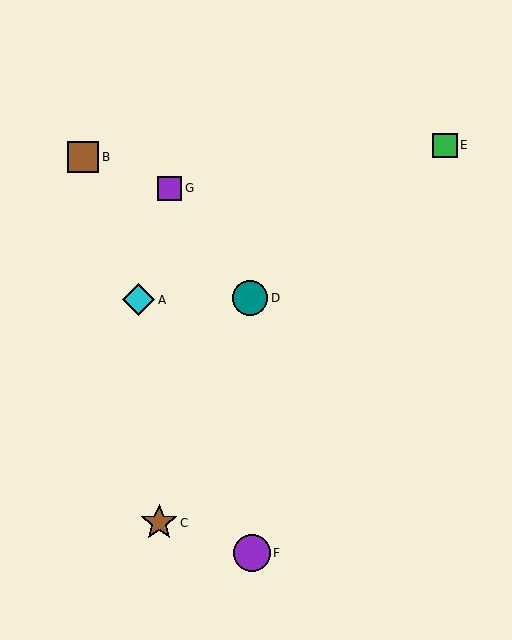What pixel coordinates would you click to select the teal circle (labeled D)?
Click at (250, 298) to select the teal circle D.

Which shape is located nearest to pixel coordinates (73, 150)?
The brown square (labeled B) at (83, 157) is nearest to that location.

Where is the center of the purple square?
The center of the purple square is at (170, 188).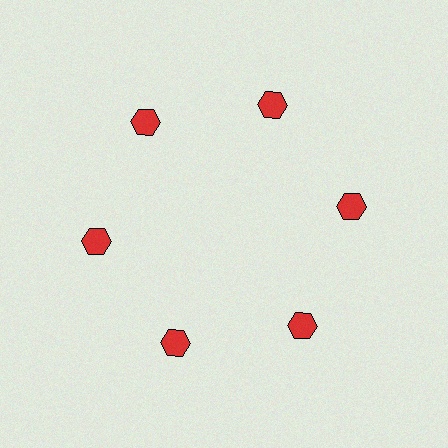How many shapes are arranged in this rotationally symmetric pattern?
There are 6 shapes, arranged in 6 groups of 1.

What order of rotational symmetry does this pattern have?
This pattern has 6-fold rotational symmetry.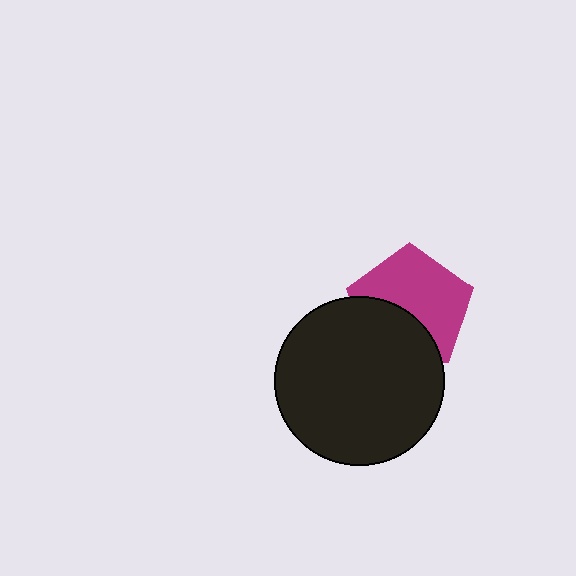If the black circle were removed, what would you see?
You would see the complete magenta pentagon.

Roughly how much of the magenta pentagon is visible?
About half of it is visible (roughly 60%).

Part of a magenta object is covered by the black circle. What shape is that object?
It is a pentagon.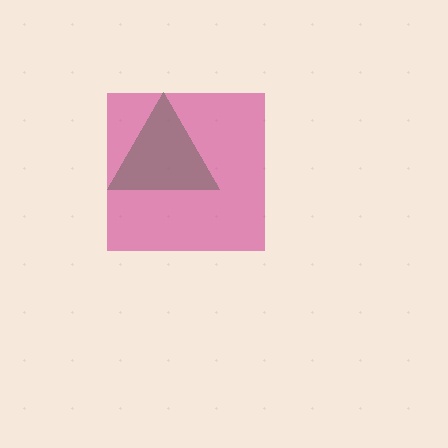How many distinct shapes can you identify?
There are 2 distinct shapes: a green triangle, a magenta square.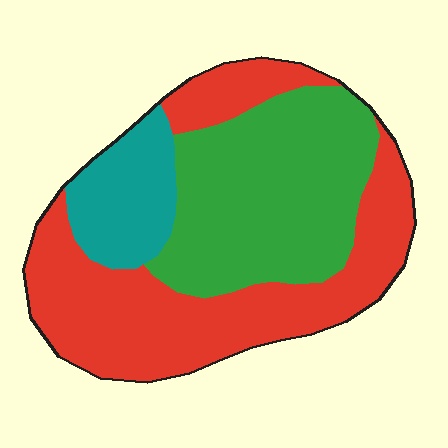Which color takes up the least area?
Teal, at roughly 15%.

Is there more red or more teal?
Red.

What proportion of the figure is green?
Green covers around 40% of the figure.